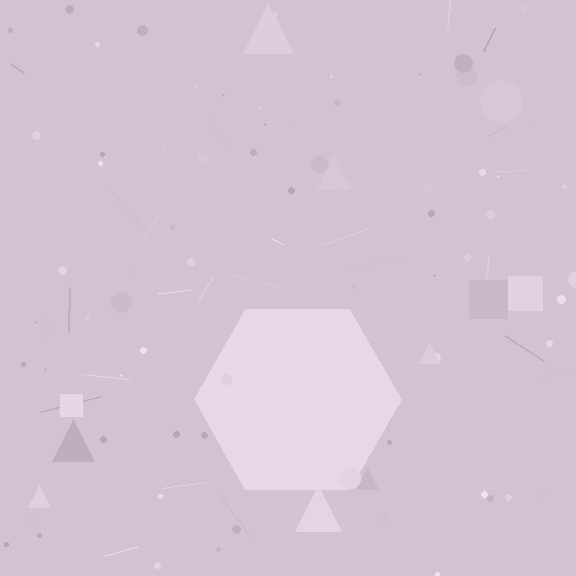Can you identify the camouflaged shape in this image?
The camouflaged shape is a hexagon.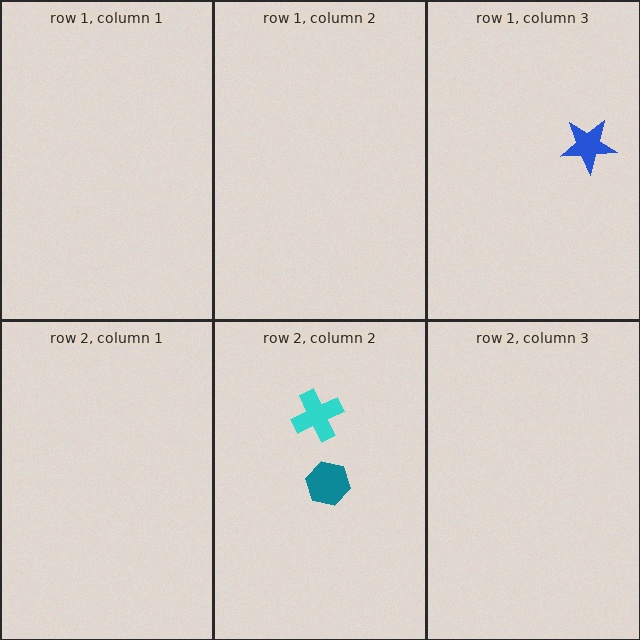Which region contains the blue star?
The row 1, column 3 region.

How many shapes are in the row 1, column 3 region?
1.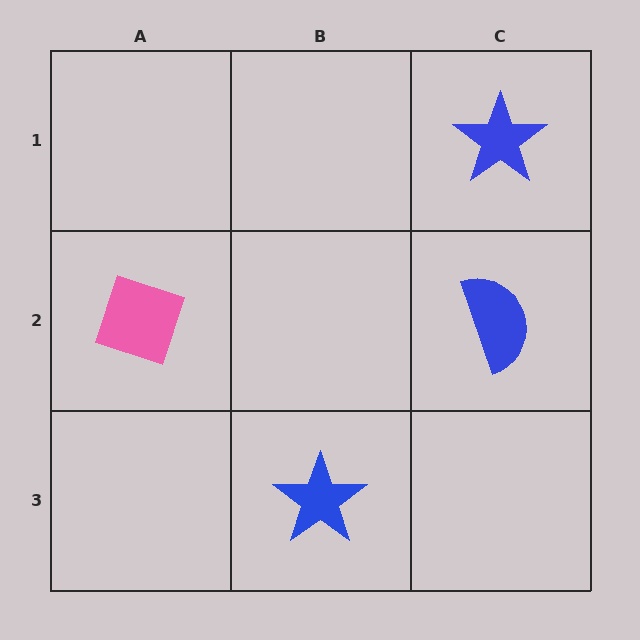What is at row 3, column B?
A blue star.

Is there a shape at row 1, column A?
No, that cell is empty.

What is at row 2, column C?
A blue semicircle.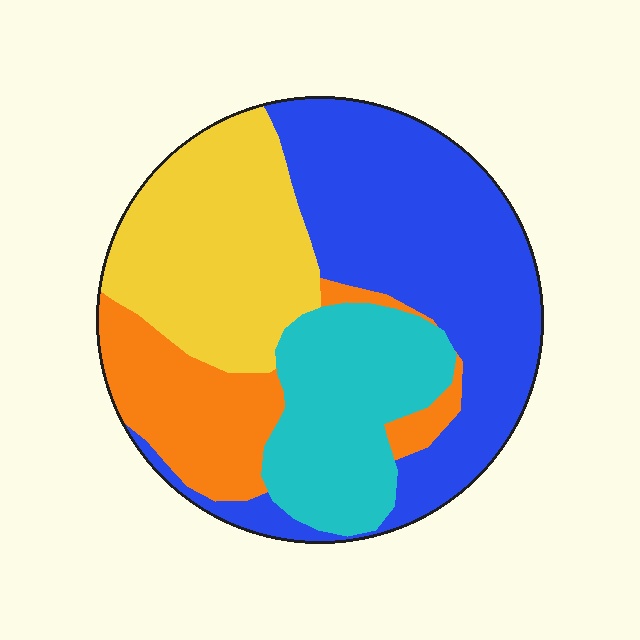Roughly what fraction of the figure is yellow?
Yellow takes up less than a quarter of the figure.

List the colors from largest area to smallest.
From largest to smallest: blue, yellow, cyan, orange.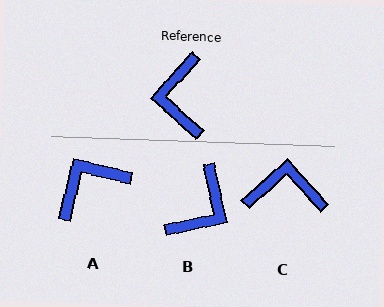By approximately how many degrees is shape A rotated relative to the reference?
Approximately 61 degrees clockwise.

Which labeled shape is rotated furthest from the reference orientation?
B, about 144 degrees away.